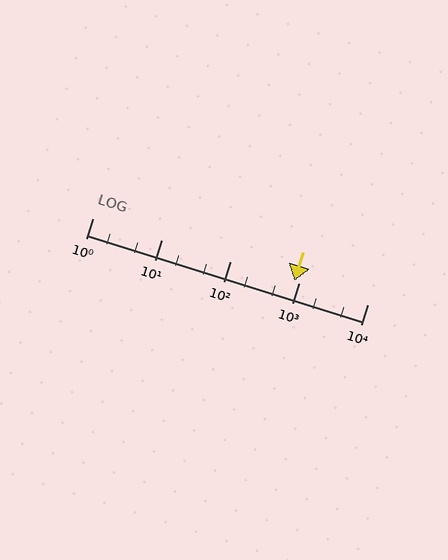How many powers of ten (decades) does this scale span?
The scale spans 4 decades, from 1 to 10000.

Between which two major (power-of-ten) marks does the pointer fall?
The pointer is between 100 and 1000.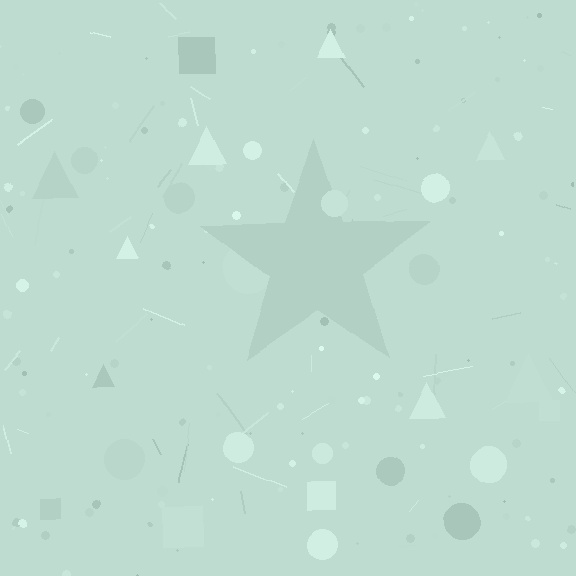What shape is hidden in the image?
A star is hidden in the image.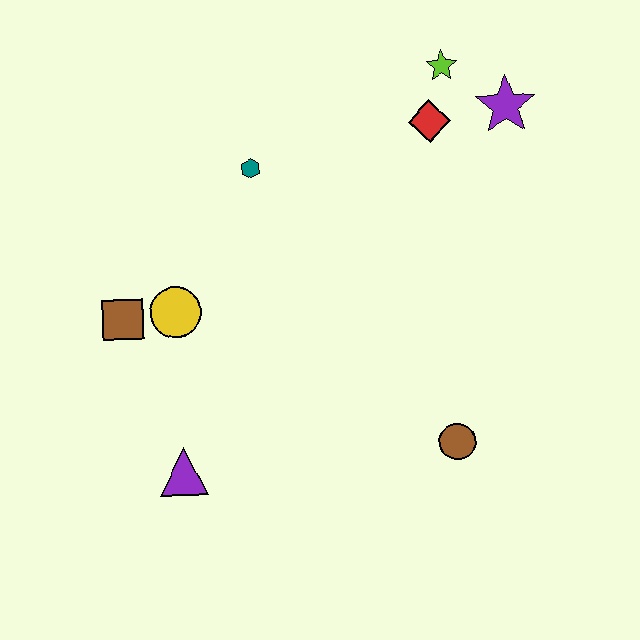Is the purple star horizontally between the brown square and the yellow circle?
No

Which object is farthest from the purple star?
The purple triangle is farthest from the purple star.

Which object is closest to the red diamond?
The lime star is closest to the red diamond.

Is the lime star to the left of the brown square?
No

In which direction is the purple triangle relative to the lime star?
The purple triangle is below the lime star.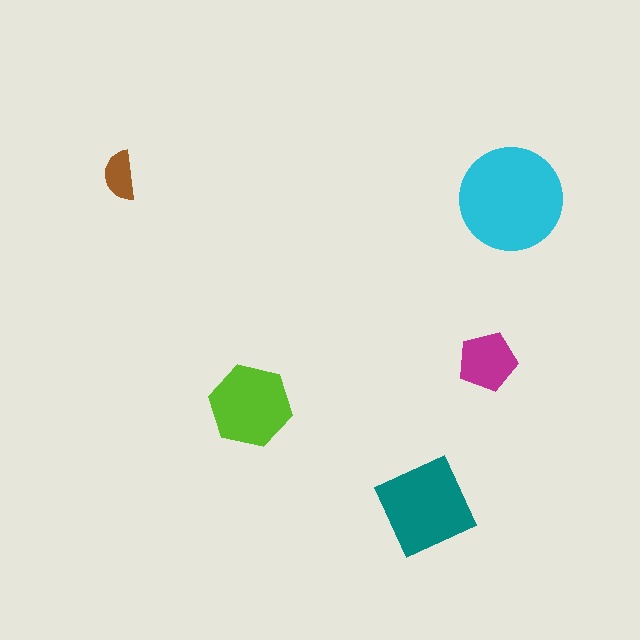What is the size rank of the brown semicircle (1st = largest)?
5th.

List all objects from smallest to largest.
The brown semicircle, the magenta pentagon, the lime hexagon, the teal diamond, the cyan circle.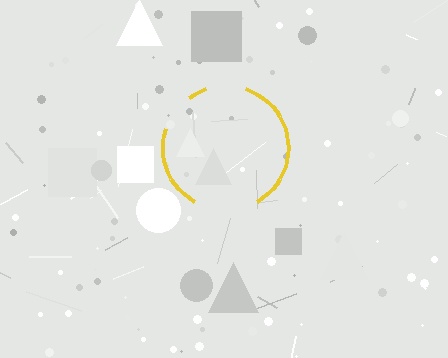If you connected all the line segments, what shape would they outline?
They would outline a circle.